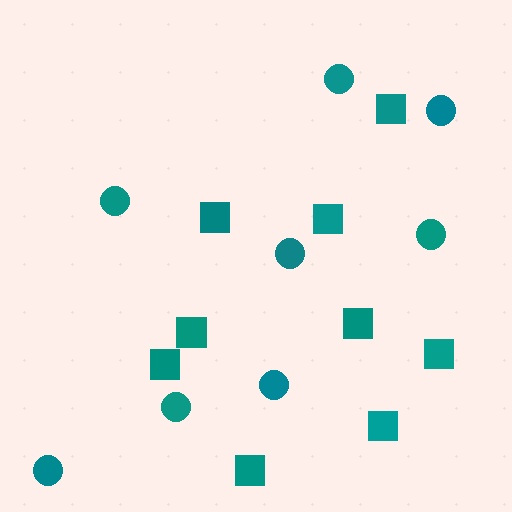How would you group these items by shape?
There are 2 groups: one group of circles (8) and one group of squares (9).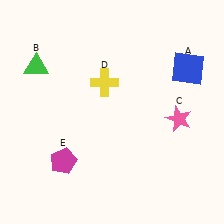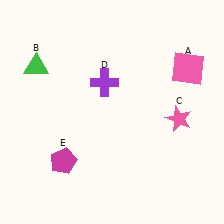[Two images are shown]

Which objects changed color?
A changed from blue to pink. D changed from yellow to purple.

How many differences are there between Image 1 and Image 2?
There are 2 differences between the two images.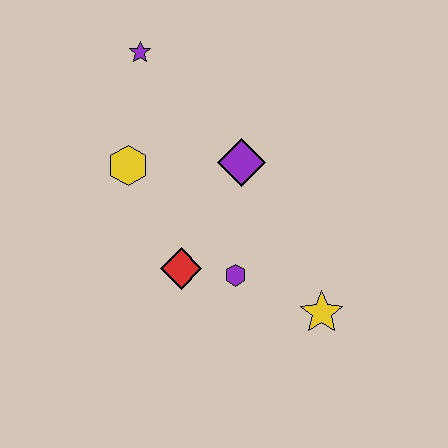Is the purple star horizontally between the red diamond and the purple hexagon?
No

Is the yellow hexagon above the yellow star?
Yes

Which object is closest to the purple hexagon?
The red diamond is closest to the purple hexagon.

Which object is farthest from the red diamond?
The purple star is farthest from the red diamond.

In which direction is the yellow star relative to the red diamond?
The yellow star is to the right of the red diamond.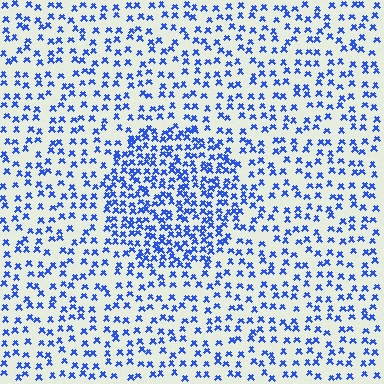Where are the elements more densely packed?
The elements are more densely packed inside the circle boundary.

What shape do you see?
I see a circle.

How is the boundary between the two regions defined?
The boundary is defined by a change in element density (approximately 2.0x ratio). All elements are the same color, size, and shape.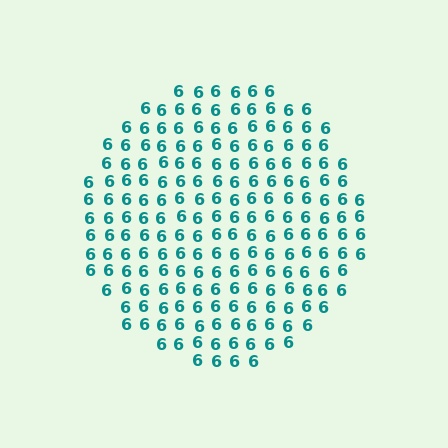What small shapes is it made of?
It is made of small digit 6's.